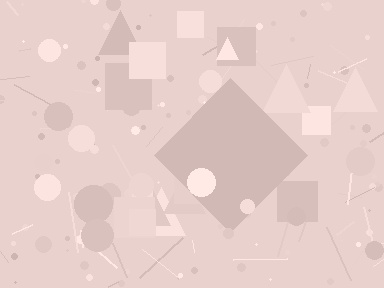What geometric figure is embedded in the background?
A diamond is embedded in the background.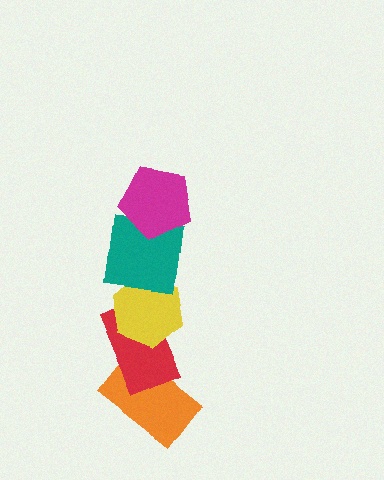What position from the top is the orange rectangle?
The orange rectangle is 5th from the top.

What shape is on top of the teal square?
The magenta pentagon is on top of the teal square.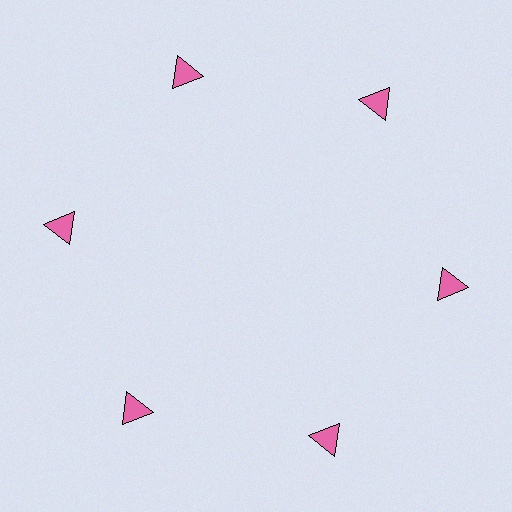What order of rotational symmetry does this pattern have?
This pattern has 6-fold rotational symmetry.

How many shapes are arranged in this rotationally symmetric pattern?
There are 6 shapes, arranged in 6 groups of 1.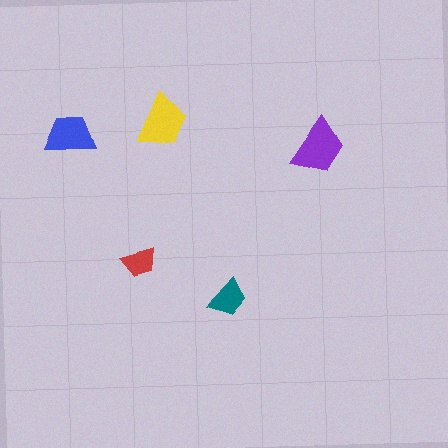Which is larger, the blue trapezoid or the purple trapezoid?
The purple one.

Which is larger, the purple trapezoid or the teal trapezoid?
The purple one.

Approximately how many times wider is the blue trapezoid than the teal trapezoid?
About 1.5 times wider.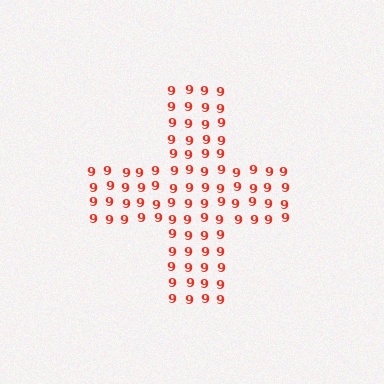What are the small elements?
The small elements are digit 9's.